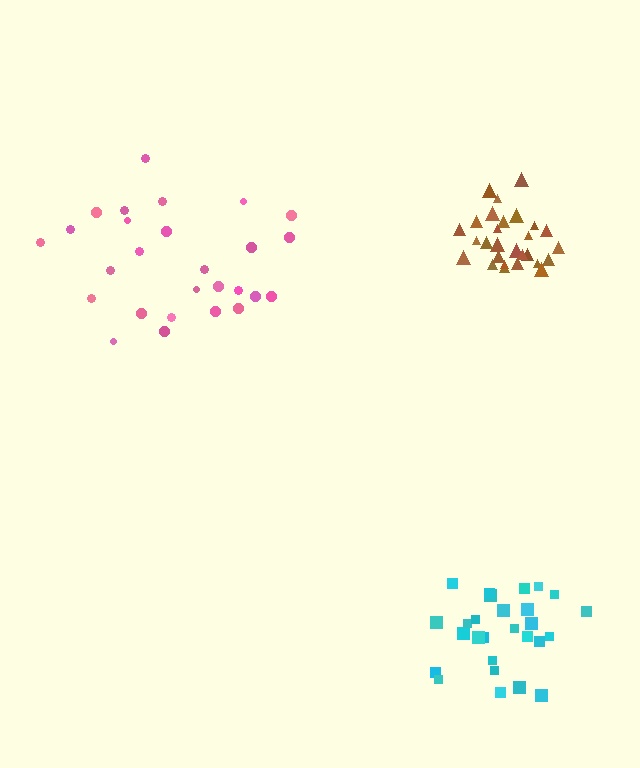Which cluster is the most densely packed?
Brown.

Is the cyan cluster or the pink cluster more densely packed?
Cyan.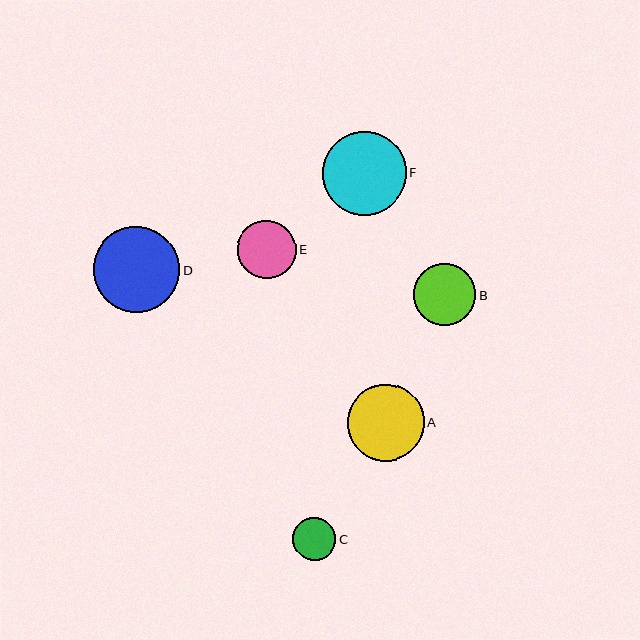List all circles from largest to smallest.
From largest to smallest: D, F, A, B, E, C.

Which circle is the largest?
Circle D is the largest with a size of approximately 86 pixels.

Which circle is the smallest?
Circle C is the smallest with a size of approximately 43 pixels.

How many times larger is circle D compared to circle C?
Circle D is approximately 2.0 times the size of circle C.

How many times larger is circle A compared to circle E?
Circle A is approximately 1.3 times the size of circle E.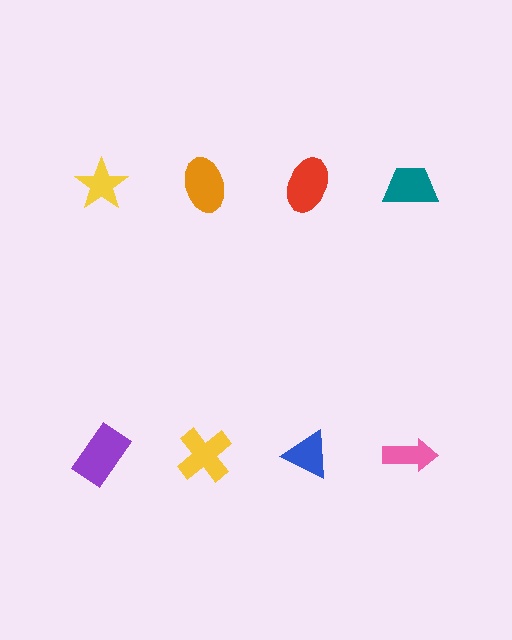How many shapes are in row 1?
4 shapes.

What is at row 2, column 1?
A purple rectangle.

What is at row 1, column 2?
An orange ellipse.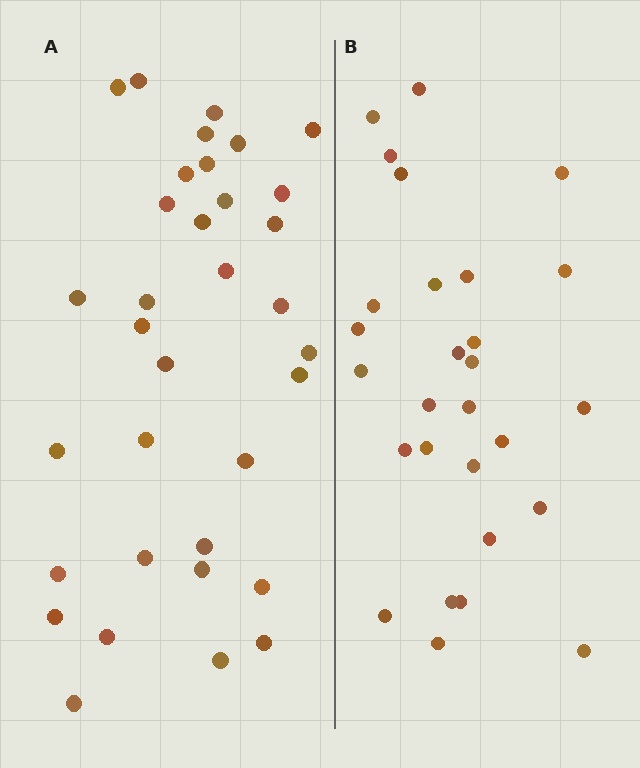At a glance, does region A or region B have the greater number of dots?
Region A (the left region) has more dots.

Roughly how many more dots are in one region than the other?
Region A has about 6 more dots than region B.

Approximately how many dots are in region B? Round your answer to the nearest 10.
About 30 dots. (The exact count is 28, which rounds to 30.)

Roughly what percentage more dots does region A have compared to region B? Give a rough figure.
About 20% more.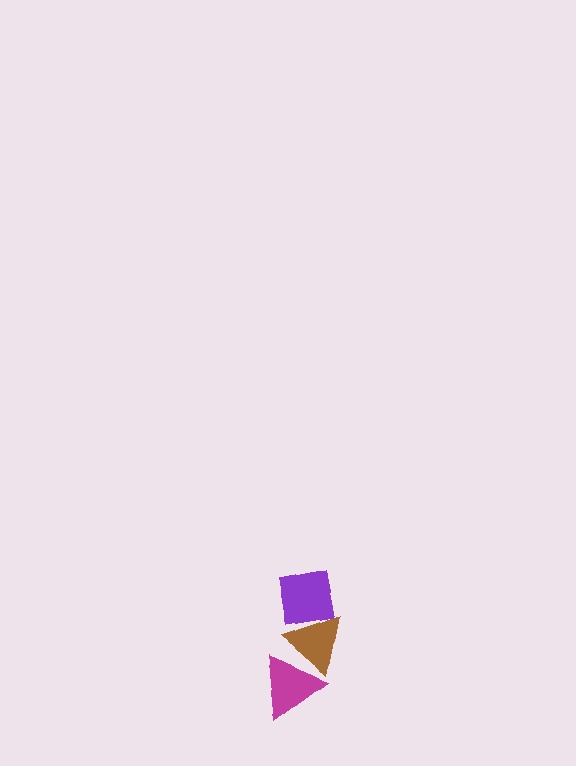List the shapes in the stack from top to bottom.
From top to bottom: the purple square, the brown triangle, the magenta triangle.